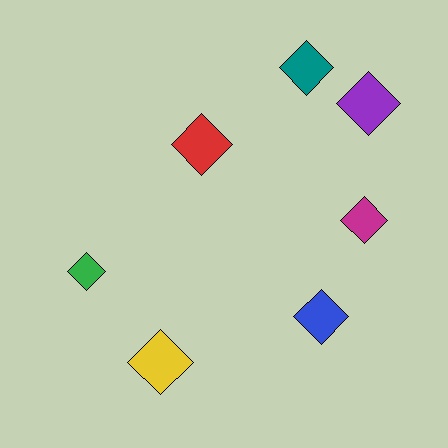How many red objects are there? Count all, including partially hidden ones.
There is 1 red object.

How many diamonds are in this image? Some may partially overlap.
There are 7 diamonds.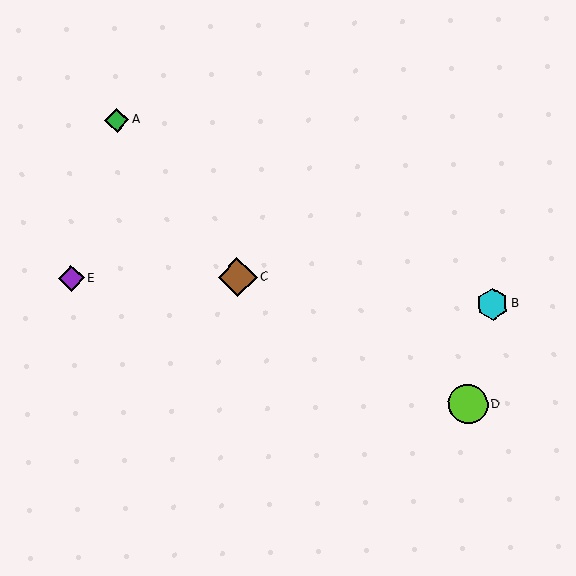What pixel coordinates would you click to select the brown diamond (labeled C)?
Click at (238, 277) to select the brown diamond C.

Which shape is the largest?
The lime circle (labeled D) is the largest.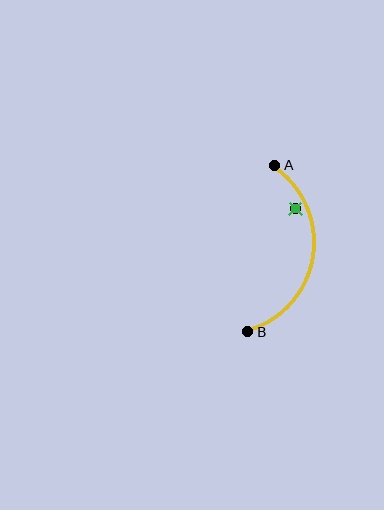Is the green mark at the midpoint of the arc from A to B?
No — the green mark does not lie on the arc at all. It sits slightly inside the curve.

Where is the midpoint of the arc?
The arc midpoint is the point on the curve farthest from the straight line joining A and B. It sits to the right of that line.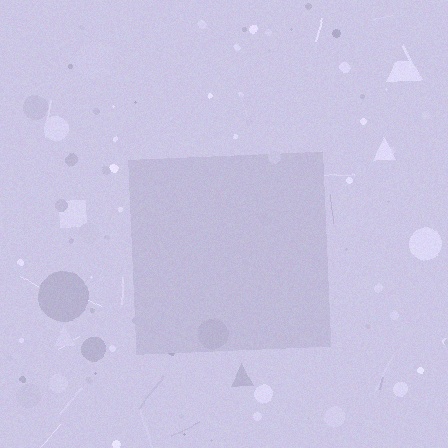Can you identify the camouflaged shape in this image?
The camouflaged shape is a square.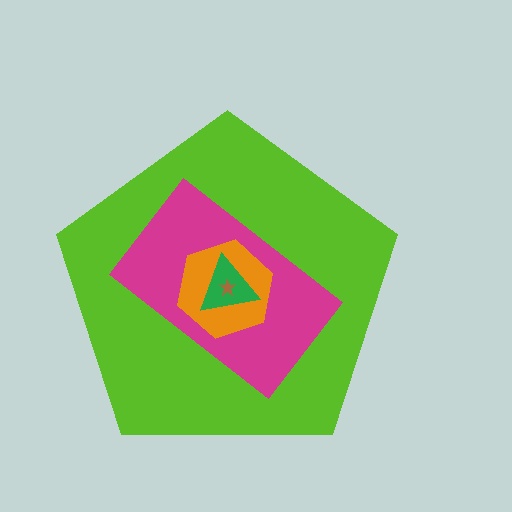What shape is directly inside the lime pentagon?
The magenta rectangle.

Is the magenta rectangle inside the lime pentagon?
Yes.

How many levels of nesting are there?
5.